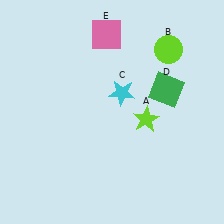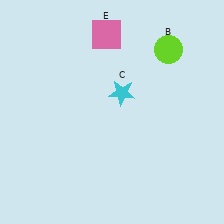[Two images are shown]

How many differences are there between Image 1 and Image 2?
There are 2 differences between the two images.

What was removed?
The green square (D), the lime star (A) were removed in Image 2.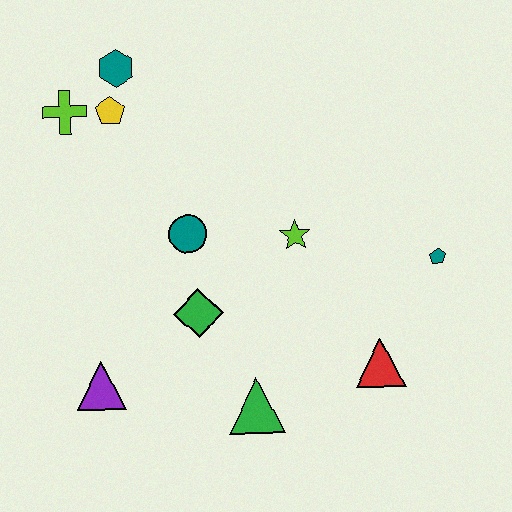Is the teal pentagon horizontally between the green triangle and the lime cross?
No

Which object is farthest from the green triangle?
The teal hexagon is farthest from the green triangle.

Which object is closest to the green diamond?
The teal circle is closest to the green diamond.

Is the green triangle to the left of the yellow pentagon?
No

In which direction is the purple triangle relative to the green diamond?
The purple triangle is to the left of the green diamond.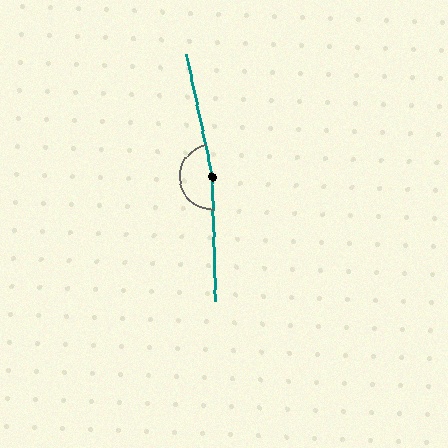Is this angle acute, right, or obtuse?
It is obtuse.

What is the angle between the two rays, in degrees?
Approximately 170 degrees.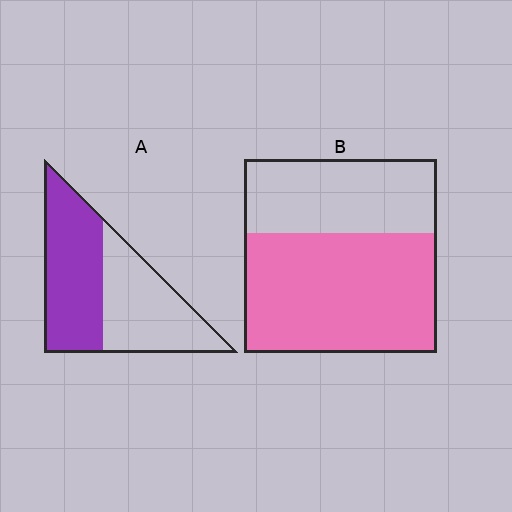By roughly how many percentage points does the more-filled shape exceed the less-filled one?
By roughly 10 percentage points (B over A).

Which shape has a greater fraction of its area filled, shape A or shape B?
Shape B.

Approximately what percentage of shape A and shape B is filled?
A is approximately 50% and B is approximately 60%.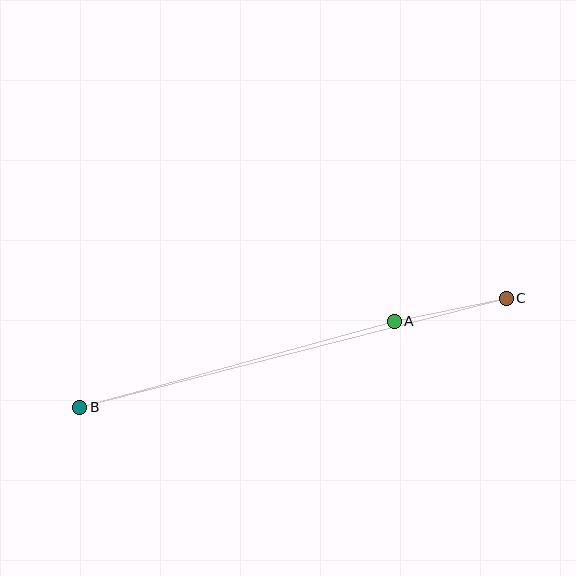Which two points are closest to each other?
Points A and C are closest to each other.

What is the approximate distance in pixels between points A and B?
The distance between A and B is approximately 326 pixels.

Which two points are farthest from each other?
Points B and C are farthest from each other.